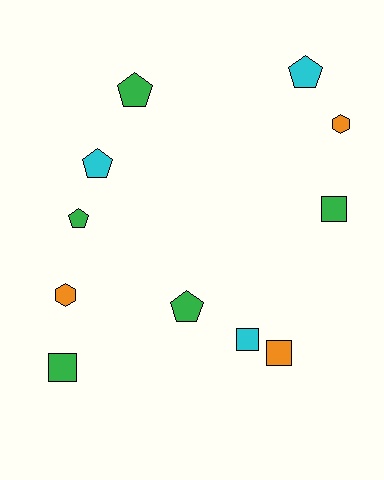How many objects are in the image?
There are 11 objects.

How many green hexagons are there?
There are no green hexagons.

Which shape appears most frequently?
Pentagon, with 5 objects.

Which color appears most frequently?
Green, with 5 objects.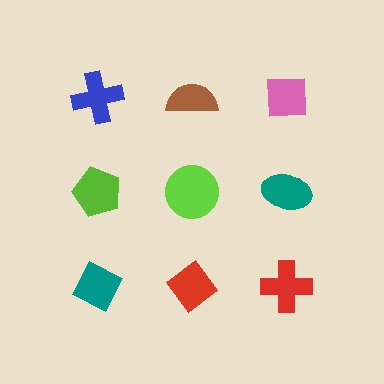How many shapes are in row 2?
3 shapes.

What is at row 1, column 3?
A pink square.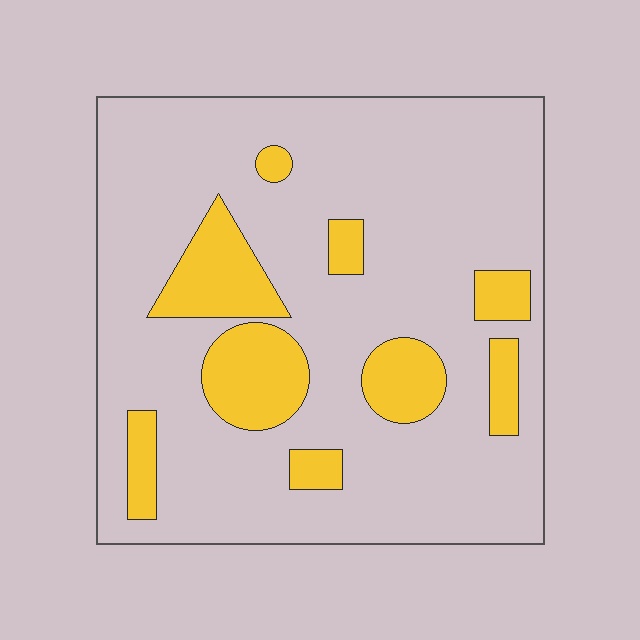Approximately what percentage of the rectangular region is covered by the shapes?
Approximately 20%.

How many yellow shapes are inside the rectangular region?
9.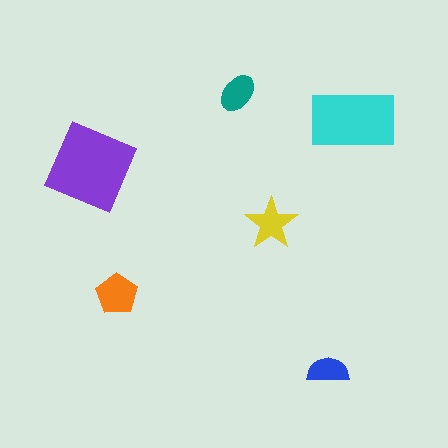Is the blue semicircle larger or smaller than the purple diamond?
Smaller.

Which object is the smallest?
The blue semicircle.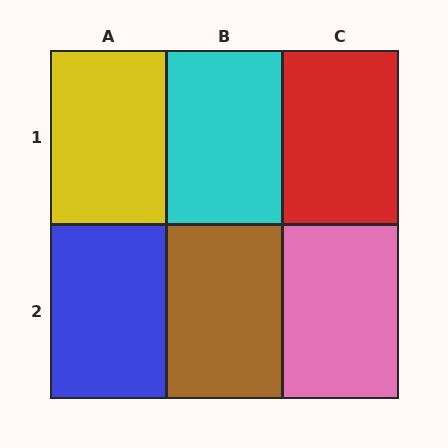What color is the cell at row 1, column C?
Red.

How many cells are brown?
1 cell is brown.